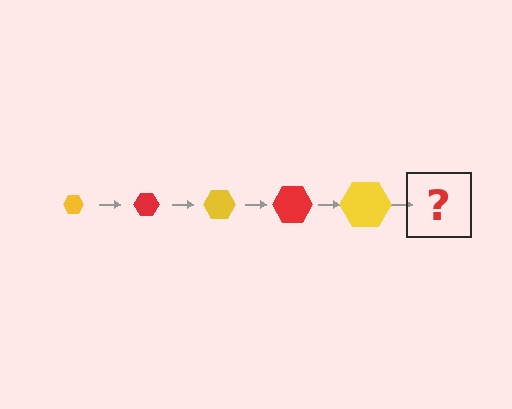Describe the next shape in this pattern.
It should be a red hexagon, larger than the previous one.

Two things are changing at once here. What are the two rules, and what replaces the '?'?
The two rules are that the hexagon grows larger each step and the color cycles through yellow and red. The '?' should be a red hexagon, larger than the previous one.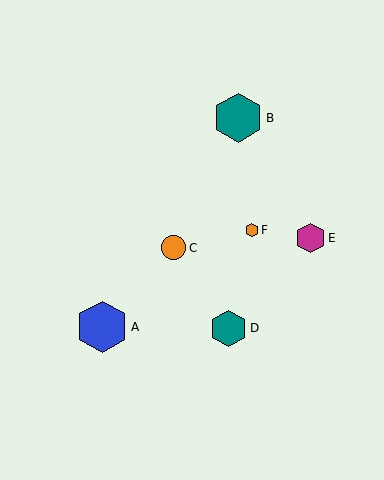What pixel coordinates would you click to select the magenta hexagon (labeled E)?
Click at (311, 238) to select the magenta hexagon E.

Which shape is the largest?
The blue hexagon (labeled A) is the largest.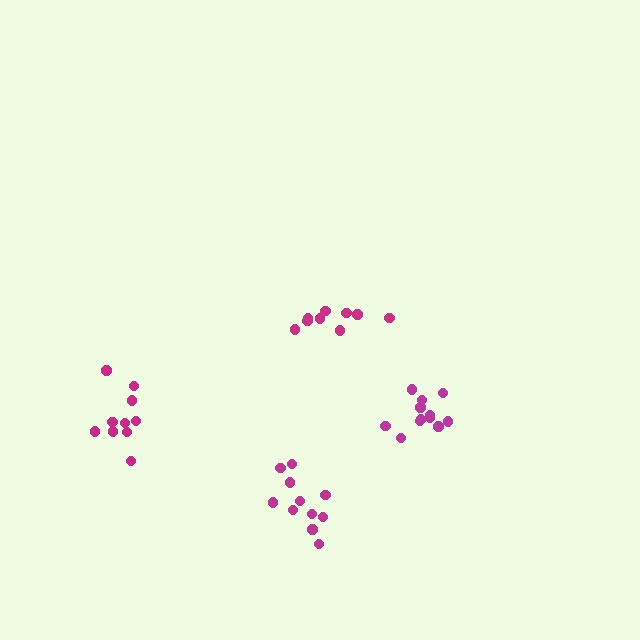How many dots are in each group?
Group 1: 12 dots, Group 2: 10 dots, Group 3: 11 dots, Group 4: 9 dots (42 total).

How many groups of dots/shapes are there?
There are 4 groups.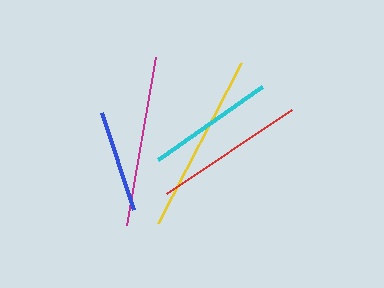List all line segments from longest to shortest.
From longest to shortest: yellow, magenta, red, cyan, blue.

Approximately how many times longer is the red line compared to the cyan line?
The red line is approximately 1.2 times the length of the cyan line.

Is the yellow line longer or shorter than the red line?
The yellow line is longer than the red line.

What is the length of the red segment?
The red segment is approximately 151 pixels long.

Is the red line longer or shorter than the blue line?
The red line is longer than the blue line.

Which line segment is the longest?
The yellow line is the longest at approximately 180 pixels.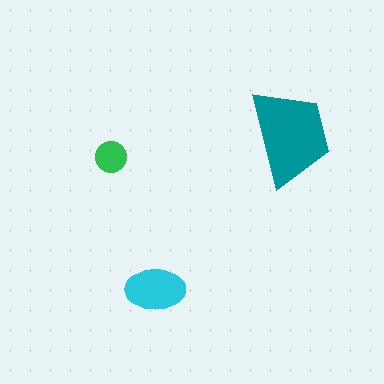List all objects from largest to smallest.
The teal trapezoid, the cyan ellipse, the green circle.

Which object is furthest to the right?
The teal trapezoid is rightmost.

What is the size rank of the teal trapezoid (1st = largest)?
1st.